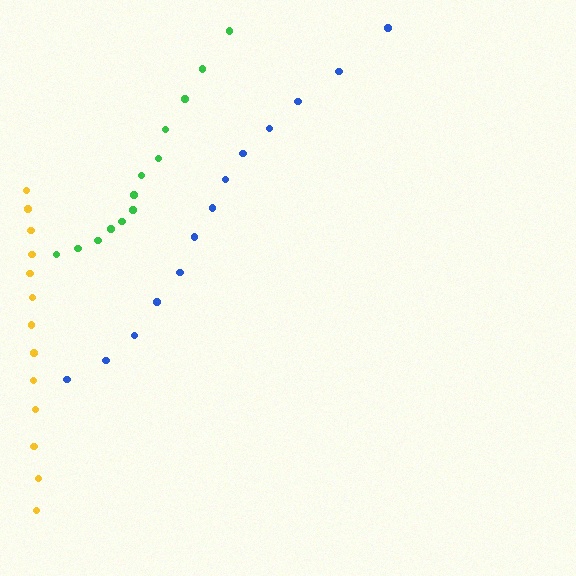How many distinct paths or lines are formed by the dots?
There are 3 distinct paths.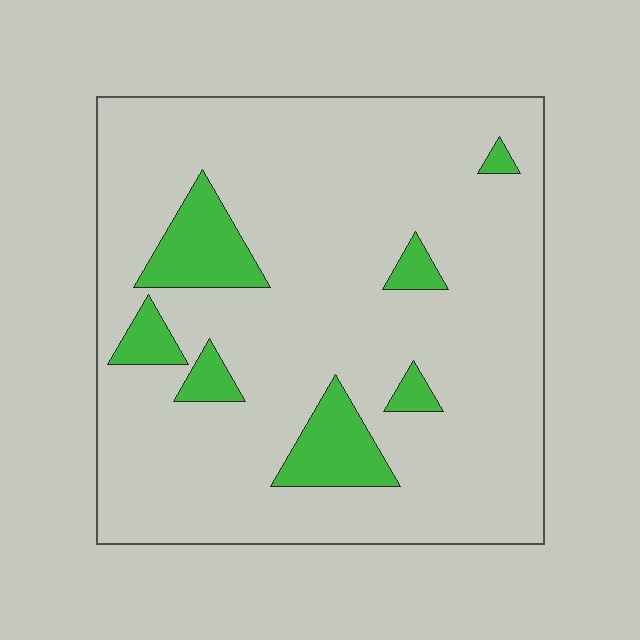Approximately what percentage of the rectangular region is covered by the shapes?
Approximately 15%.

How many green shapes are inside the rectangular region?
7.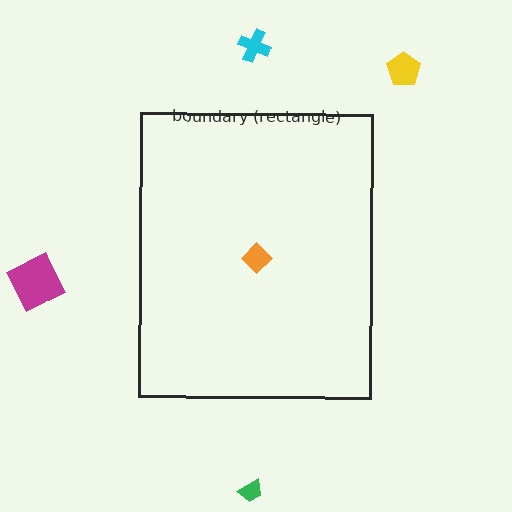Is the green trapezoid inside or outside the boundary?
Outside.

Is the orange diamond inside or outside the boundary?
Inside.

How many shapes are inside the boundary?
1 inside, 4 outside.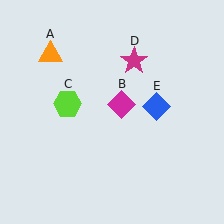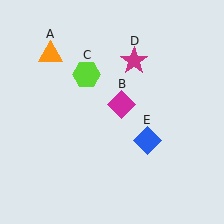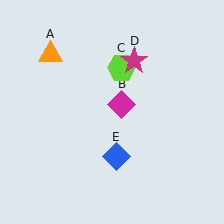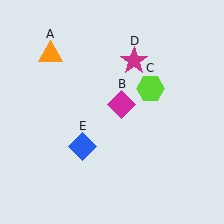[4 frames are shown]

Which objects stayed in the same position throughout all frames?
Orange triangle (object A) and magenta diamond (object B) and magenta star (object D) remained stationary.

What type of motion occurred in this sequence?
The lime hexagon (object C), blue diamond (object E) rotated clockwise around the center of the scene.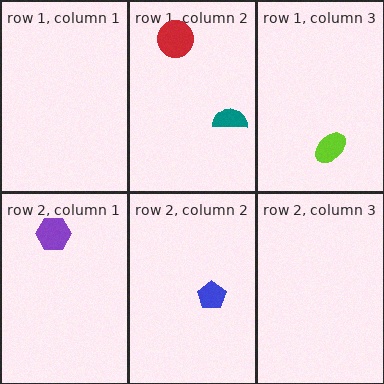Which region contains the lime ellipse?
The row 1, column 3 region.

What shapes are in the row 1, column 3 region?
The lime ellipse.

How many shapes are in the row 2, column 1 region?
1.